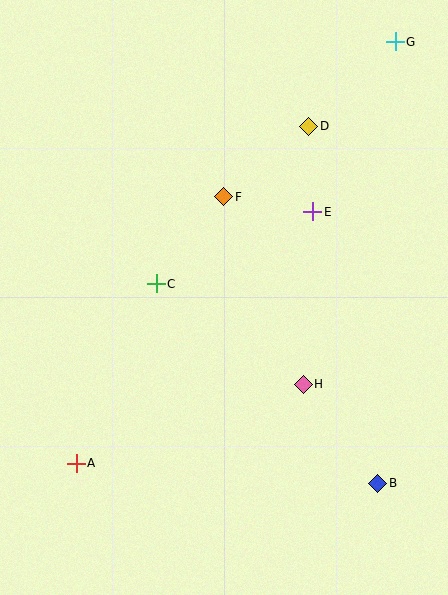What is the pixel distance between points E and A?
The distance between E and A is 345 pixels.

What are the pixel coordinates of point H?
Point H is at (303, 384).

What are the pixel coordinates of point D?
Point D is at (309, 126).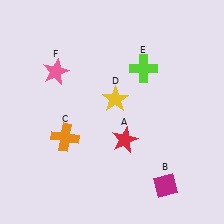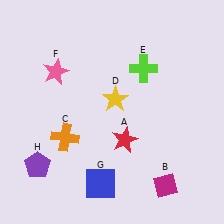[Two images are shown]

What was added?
A blue square (G), a purple pentagon (H) were added in Image 2.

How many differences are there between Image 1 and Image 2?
There are 2 differences between the two images.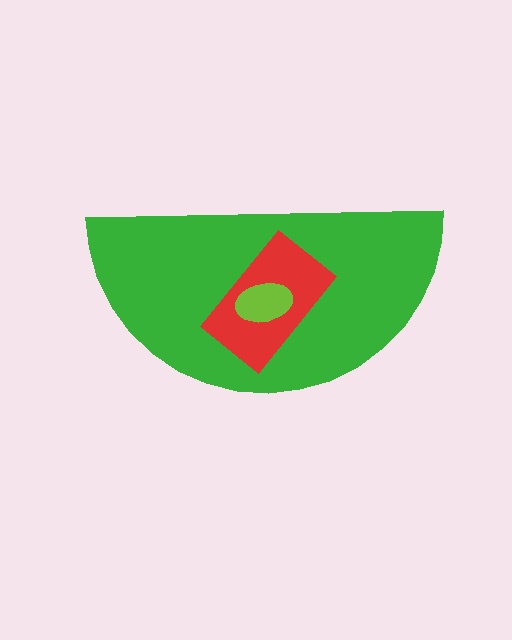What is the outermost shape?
The green semicircle.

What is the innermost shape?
The lime ellipse.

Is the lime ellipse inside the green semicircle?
Yes.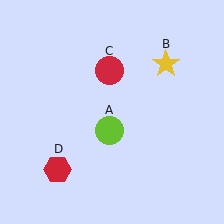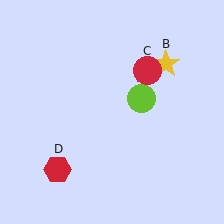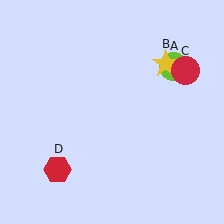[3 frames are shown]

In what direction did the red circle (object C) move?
The red circle (object C) moved right.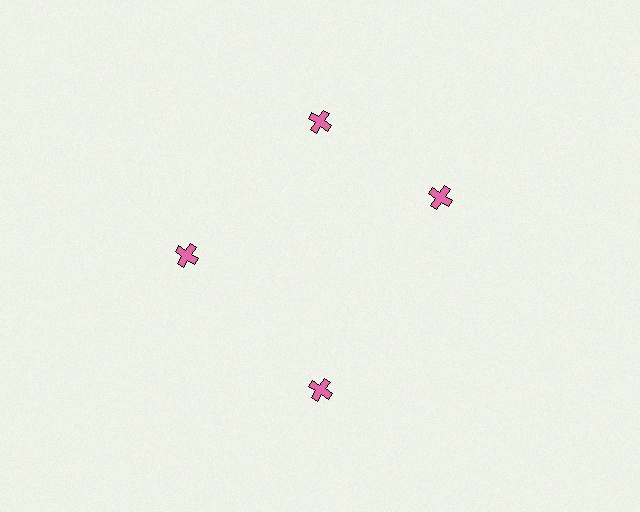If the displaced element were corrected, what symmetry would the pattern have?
It would have 4-fold rotational symmetry — the pattern would map onto itself every 90 degrees.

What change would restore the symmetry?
The symmetry would be restored by rotating it back into even spacing with its neighbors so that all 4 crosses sit at equal angles and equal distance from the center.